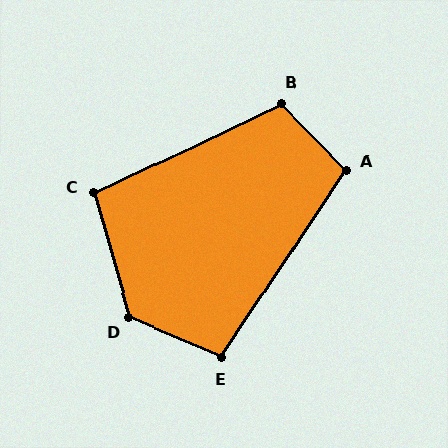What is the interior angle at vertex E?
Approximately 100 degrees (obtuse).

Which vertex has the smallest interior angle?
C, at approximately 100 degrees.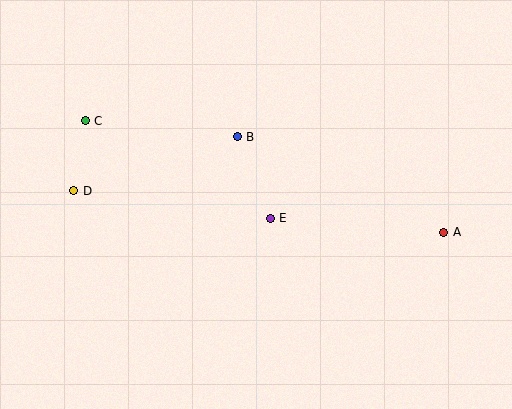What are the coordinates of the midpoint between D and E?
The midpoint between D and E is at (172, 205).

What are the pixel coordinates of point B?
Point B is at (237, 137).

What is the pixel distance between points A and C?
The distance between A and C is 376 pixels.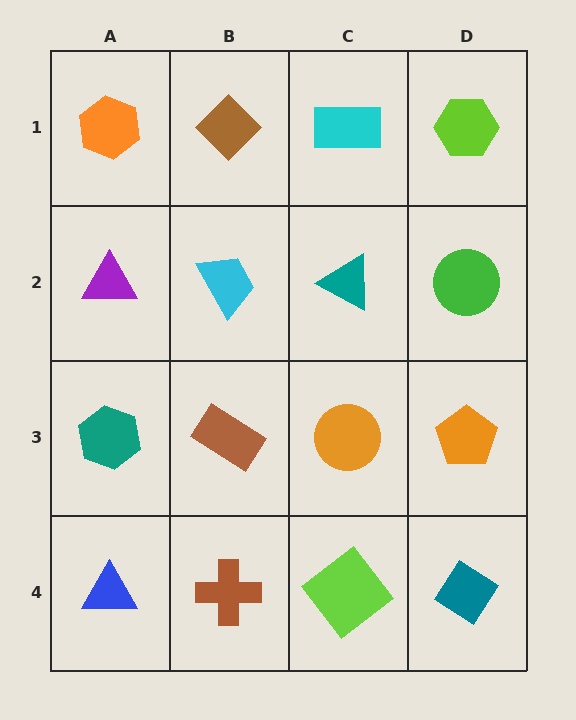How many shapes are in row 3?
4 shapes.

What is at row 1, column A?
An orange hexagon.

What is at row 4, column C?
A lime diamond.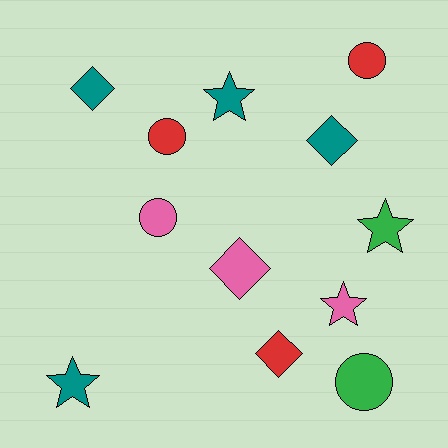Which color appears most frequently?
Teal, with 4 objects.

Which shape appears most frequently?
Circle, with 4 objects.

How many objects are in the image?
There are 12 objects.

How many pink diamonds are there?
There is 1 pink diamond.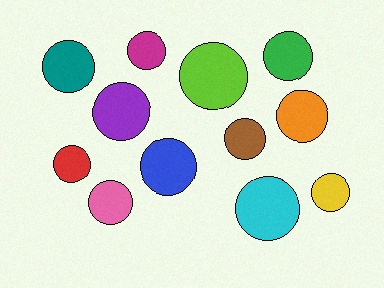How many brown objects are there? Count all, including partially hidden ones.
There is 1 brown object.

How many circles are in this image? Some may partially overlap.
There are 12 circles.